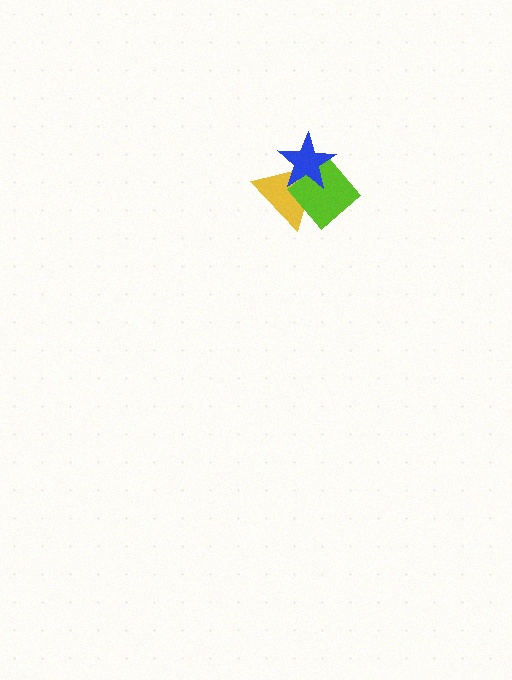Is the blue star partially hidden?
No, no other shape covers it.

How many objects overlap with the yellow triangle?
2 objects overlap with the yellow triangle.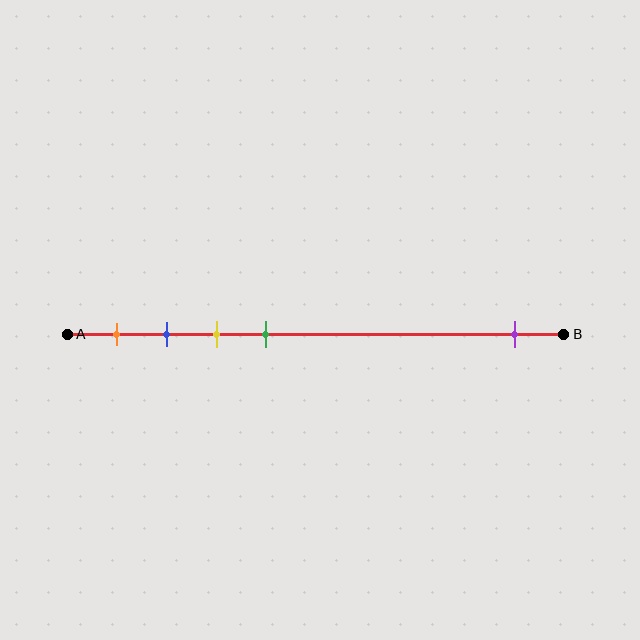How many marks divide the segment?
There are 5 marks dividing the segment.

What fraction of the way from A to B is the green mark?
The green mark is approximately 40% (0.4) of the way from A to B.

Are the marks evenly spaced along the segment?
No, the marks are not evenly spaced.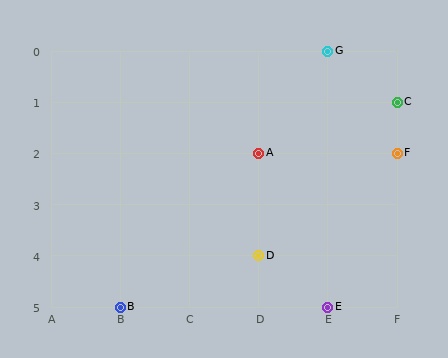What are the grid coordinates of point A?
Point A is at grid coordinates (D, 2).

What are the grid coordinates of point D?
Point D is at grid coordinates (D, 4).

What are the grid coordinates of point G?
Point G is at grid coordinates (E, 0).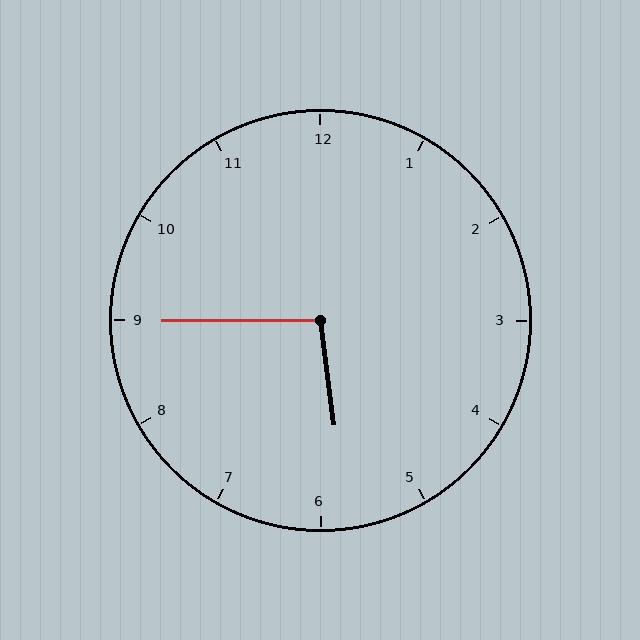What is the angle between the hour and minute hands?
Approximately 98 degrees.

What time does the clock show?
5:45.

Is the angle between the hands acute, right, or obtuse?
It is obtuse.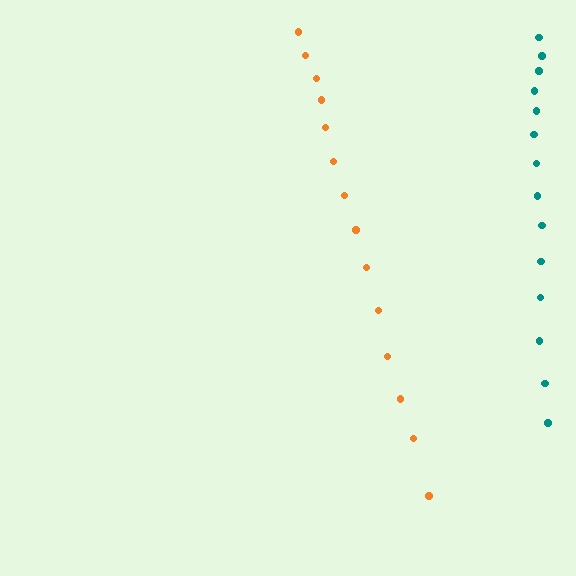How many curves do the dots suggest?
There are 2 distinct paths.